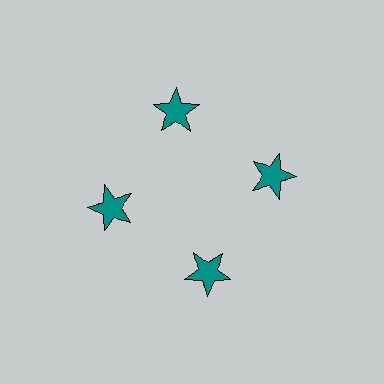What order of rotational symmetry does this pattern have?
This pattern has 4-fold rotational symmetry.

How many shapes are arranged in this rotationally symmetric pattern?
There are 4 shapes, arranged in 4 groups of 1.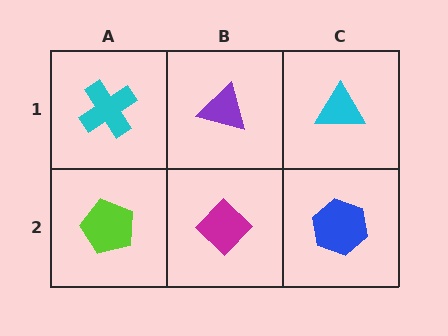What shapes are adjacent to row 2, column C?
A cyan triangle (row 1, column C), a magenta diamond (row 2, column B).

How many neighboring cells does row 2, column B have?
3.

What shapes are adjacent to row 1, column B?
A magenta diamond (row 2, column B), a cyan cross (row 1, column A), a cyan triangle (row 1, column C).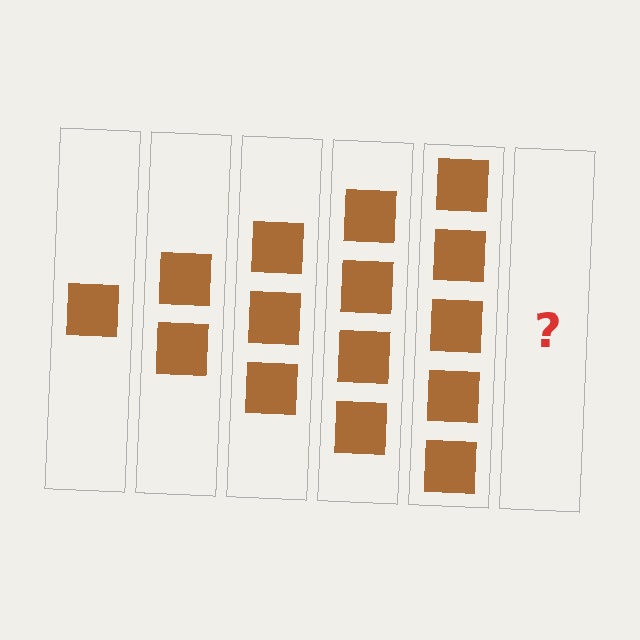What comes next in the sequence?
The next element should be 6 squares.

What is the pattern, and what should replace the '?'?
The pattern is that each step adds one more square. The '?' should be 6 squares.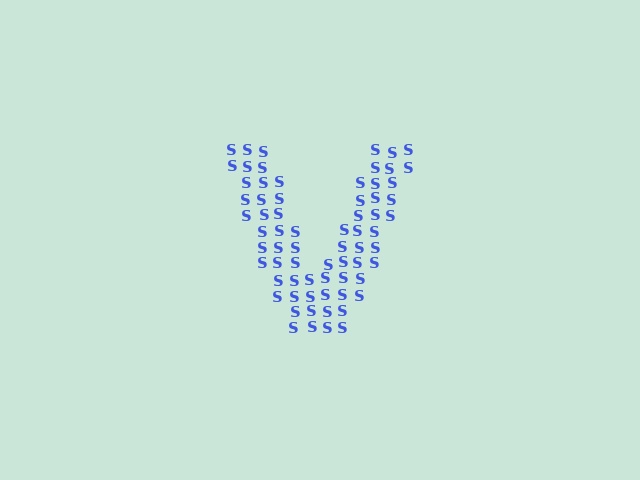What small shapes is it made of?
It is made of small letter S's.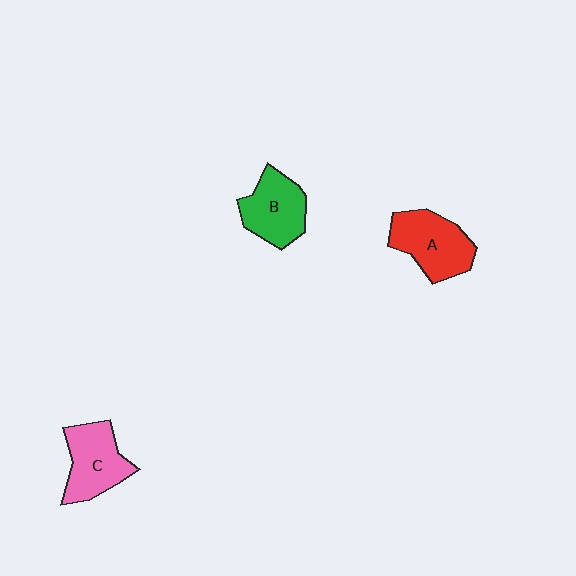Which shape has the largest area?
Shape A (red).